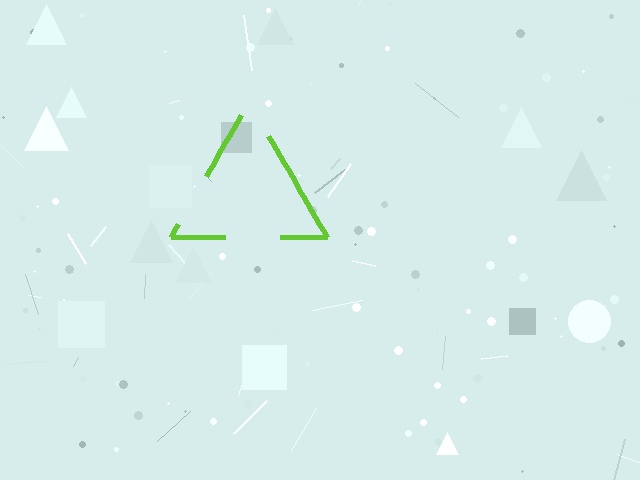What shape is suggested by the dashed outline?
The dashed outline suggests a triangle.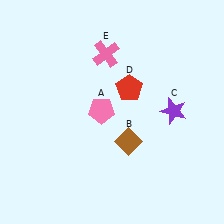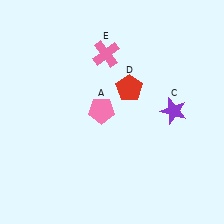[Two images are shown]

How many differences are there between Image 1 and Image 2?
There is 1 difference between the two images.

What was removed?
The brown diamond (B) was removed in Image 2.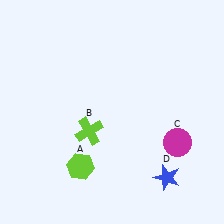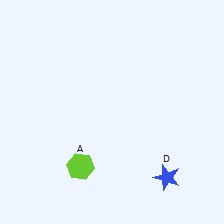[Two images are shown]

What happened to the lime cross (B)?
The lime cross (B) was removed in Image 2. It was in the bottom-left area of Image 1.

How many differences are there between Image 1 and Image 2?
There are 2 differences between the two images.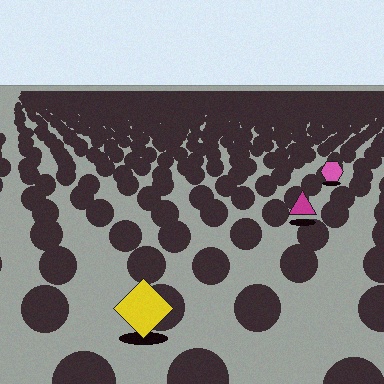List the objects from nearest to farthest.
From nearest to farthest: the yellow diamond, the magenta triangle, the pink hexagon.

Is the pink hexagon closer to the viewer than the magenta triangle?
No. The magenta triangle is closer — you can tell from the texture gradient: the ground texture is coarser near it.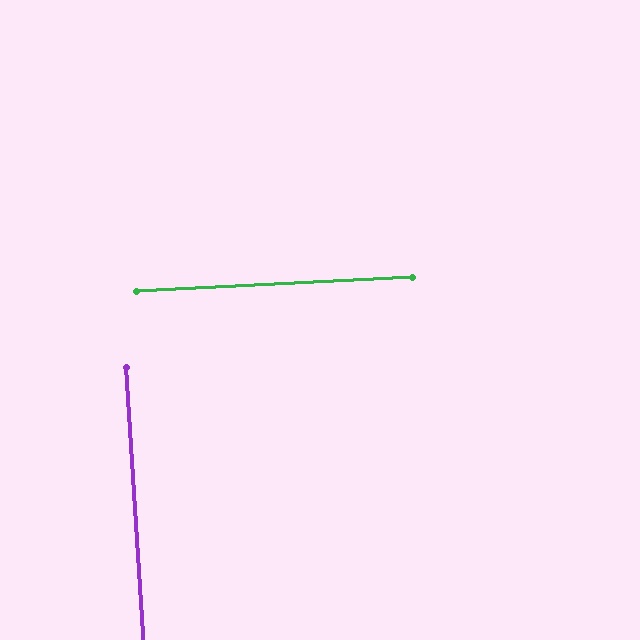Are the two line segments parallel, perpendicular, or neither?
Perpendicular — they meet at approximately 89°.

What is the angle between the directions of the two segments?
Approximately 89 degrees.